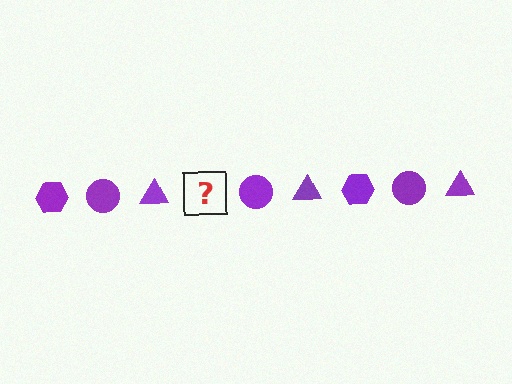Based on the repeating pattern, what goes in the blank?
The blank should be a purple hexagon.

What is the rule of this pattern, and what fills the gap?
The rule is that the pattern cycles through hexagon, circle, triangle shapes in purple. The gap should be filled with a purple hexagon.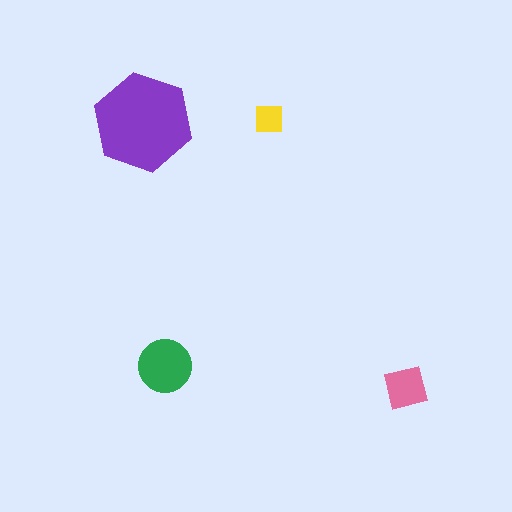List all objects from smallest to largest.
The yellow square, the pink square, the green circle, the purple hexagon.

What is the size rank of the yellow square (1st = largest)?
4th.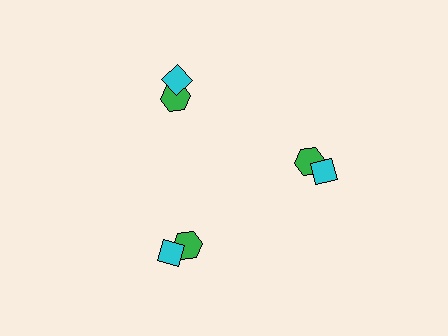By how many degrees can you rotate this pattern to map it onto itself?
The pattern maps onto itself every 120 degrees of rotation.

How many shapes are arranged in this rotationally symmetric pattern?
There are 6 shapes, arranged in 3 groups of 2.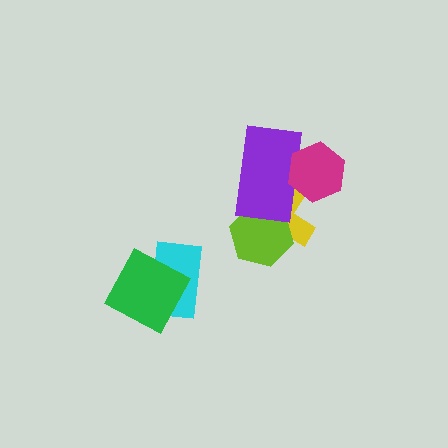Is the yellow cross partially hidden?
Yes, it is partially covered by another shape.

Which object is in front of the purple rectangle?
The magenta hexagon is in front of the purple rectangle.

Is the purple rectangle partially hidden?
Yes, it is partially covered by another shape.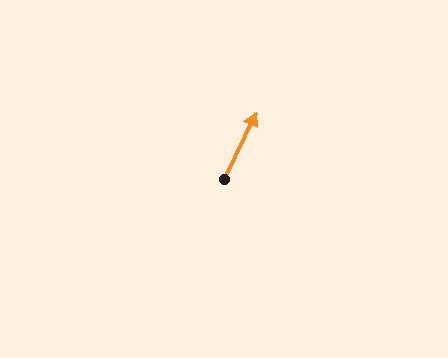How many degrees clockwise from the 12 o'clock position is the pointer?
Approximately 26 degrees.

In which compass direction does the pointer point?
Northeast.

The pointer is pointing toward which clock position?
Roughly 1 o'clock.